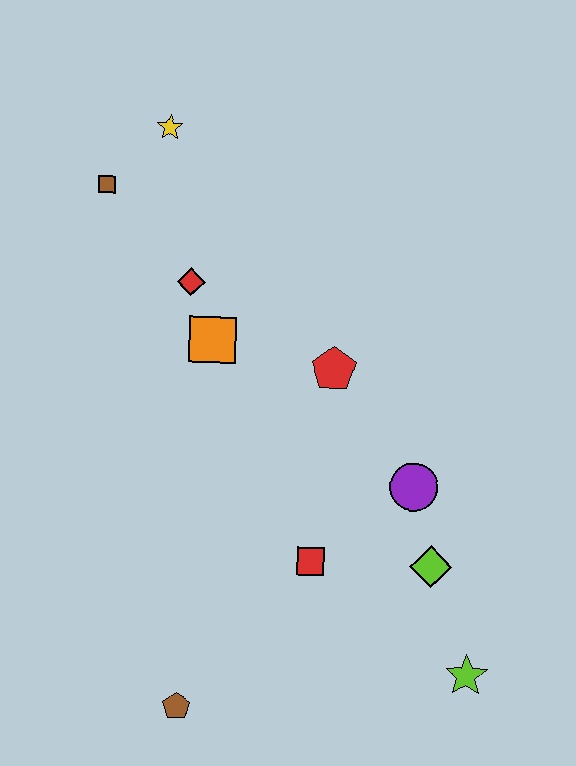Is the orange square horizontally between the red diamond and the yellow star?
No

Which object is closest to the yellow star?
The brown square is closest to the yellow star.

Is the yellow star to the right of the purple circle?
No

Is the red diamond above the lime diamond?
Yes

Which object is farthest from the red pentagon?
The brown pentagon is farthest from the red pentagon.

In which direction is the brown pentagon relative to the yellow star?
The brown pentagon is below the yellow star.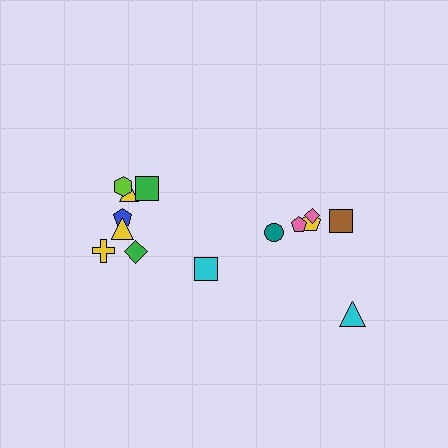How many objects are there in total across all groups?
There are 14 objects.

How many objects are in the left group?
There are 8 objects.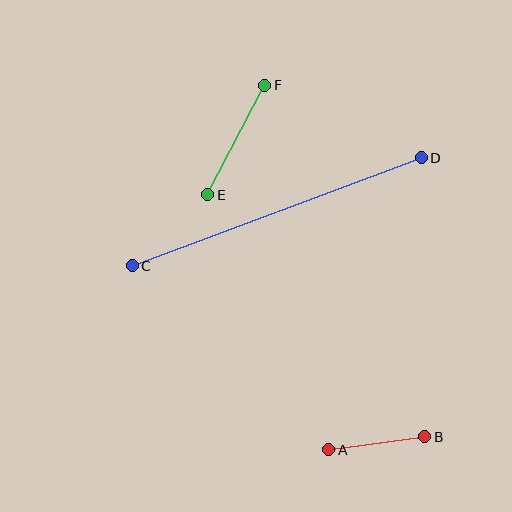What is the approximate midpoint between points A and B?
The midpoint is at approximately (377, 443) pixels.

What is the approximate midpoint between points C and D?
The midpoint is at approximately (277, 212) pixels.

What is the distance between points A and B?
The distance is approximately 97 pixels.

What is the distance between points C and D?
The distance is approximately 308 pixels.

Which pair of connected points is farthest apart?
Points C and D are farthest apart.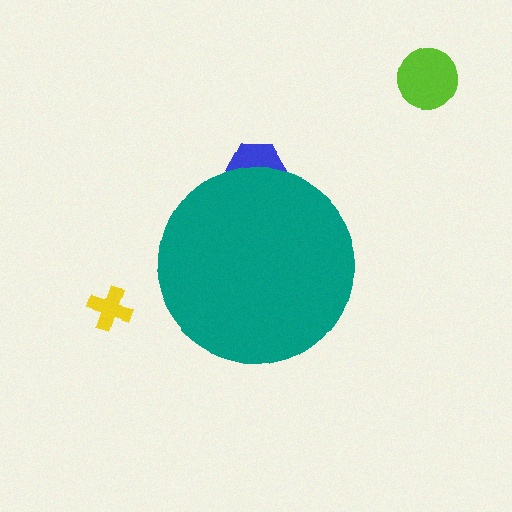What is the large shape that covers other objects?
A teal circle.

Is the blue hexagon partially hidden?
Yes, the blue hexagon is partially hidden behind the teal circle.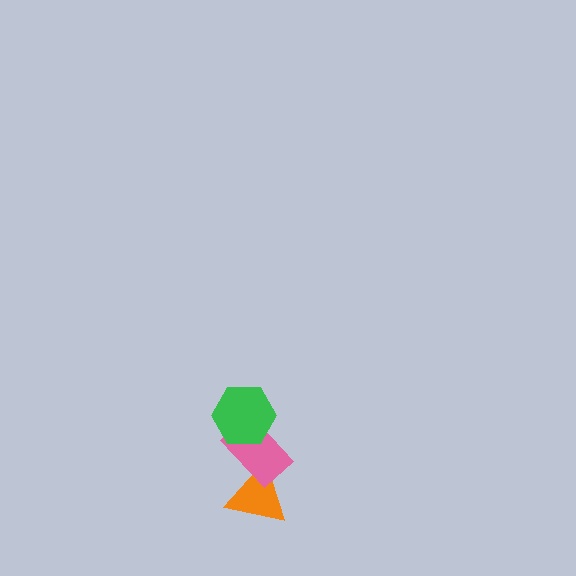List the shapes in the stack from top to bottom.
From top to bottom: the green hexagon, the pink rectangle, the orange triangle.